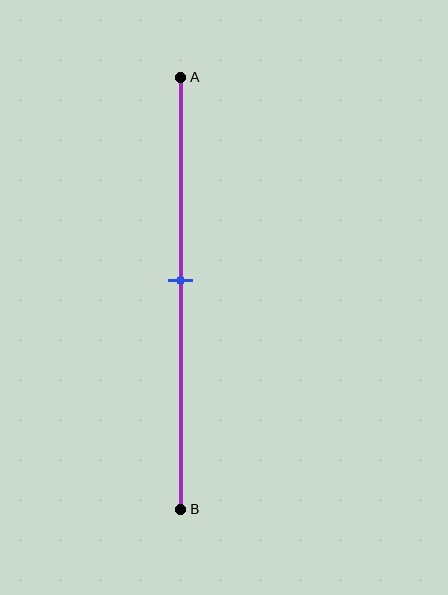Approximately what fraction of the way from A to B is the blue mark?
The blue mark is approximately 45% of the way from A to B.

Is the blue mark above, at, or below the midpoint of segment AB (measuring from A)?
The blue mark is approximately at the midpoint of segment AB.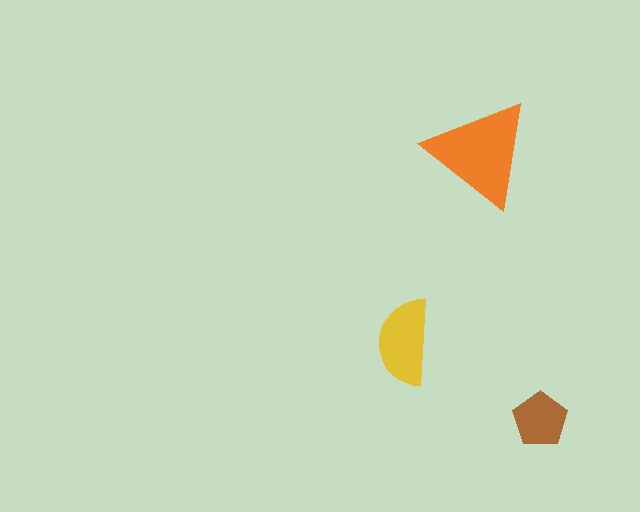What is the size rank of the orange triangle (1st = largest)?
1st.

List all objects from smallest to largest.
The brown pentagon, the yellow semicircle, the orange triangle.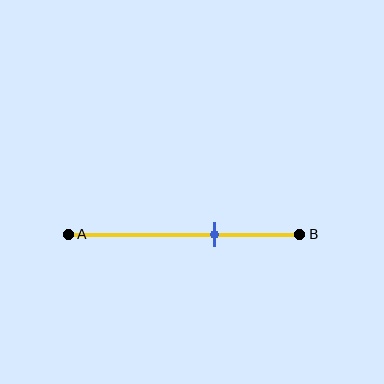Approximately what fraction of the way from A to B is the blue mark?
The blue mark is approximately 65% of the way from A to B.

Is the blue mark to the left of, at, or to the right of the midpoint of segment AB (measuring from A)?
The blue mark is to the right of the midpoint of segment AB.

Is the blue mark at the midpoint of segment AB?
No, the mark is at about 65% from A, not at the 50% midpoint.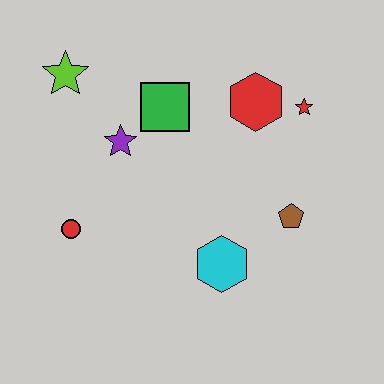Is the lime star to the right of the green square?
No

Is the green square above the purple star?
Yes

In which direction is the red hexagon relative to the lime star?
The red hexagon is to the right of the lime star.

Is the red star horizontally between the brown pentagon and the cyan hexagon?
No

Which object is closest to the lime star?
The purple star is closest to the lime star.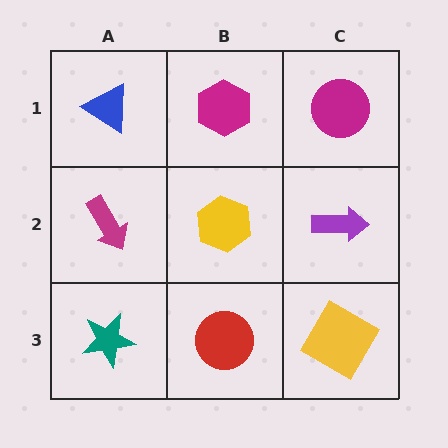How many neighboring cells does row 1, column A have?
2.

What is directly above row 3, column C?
A purple arrow.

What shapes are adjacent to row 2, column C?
A magenta circle (row 1, column C), a yellow square (row 3, column C), a yellow hexagon (row 2, column B).